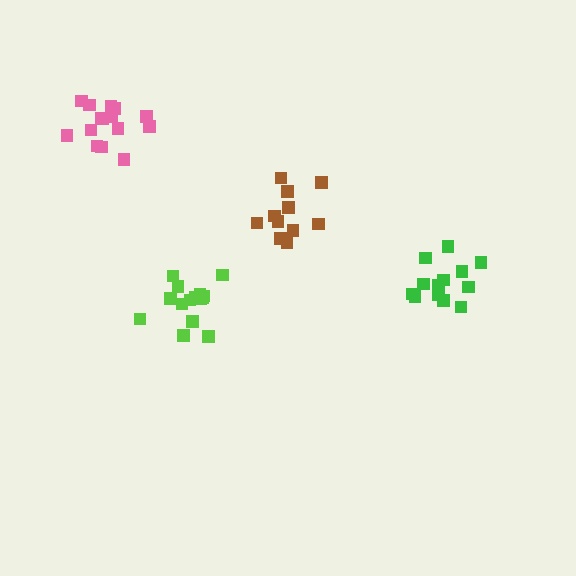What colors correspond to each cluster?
The clusters are colored: lime, brown, pink, green.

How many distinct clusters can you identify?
There are 4 distinct clusters.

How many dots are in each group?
Group 1: 15 dots, Group 2: 11 dots, Group 3: 15 dots, Group 4: 13 dots (54 total).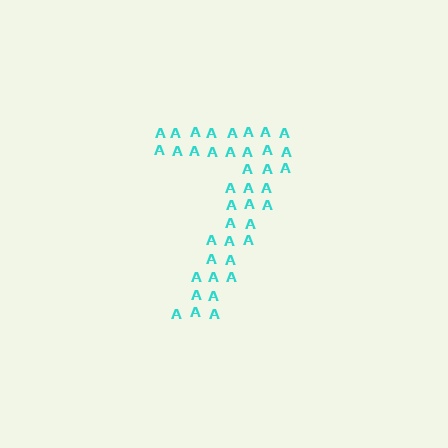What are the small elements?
The small elements are letter A's.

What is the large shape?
The large shape is the digit 7.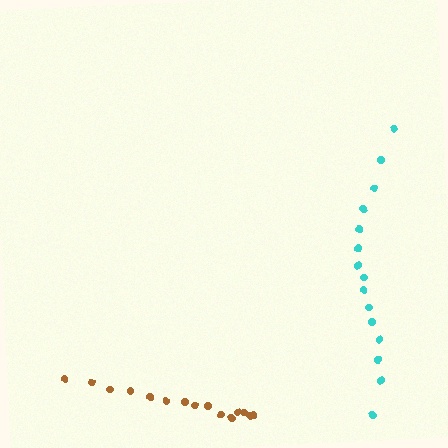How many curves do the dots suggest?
There are 2 distinct paths.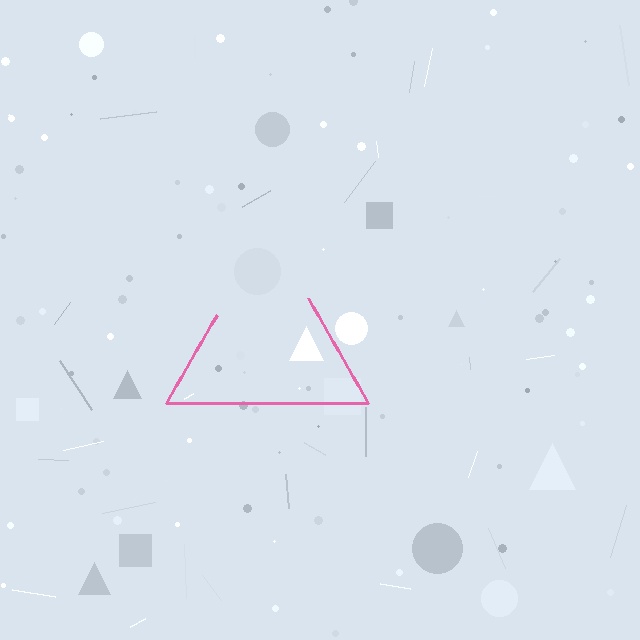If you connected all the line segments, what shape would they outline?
They would outline a triangle.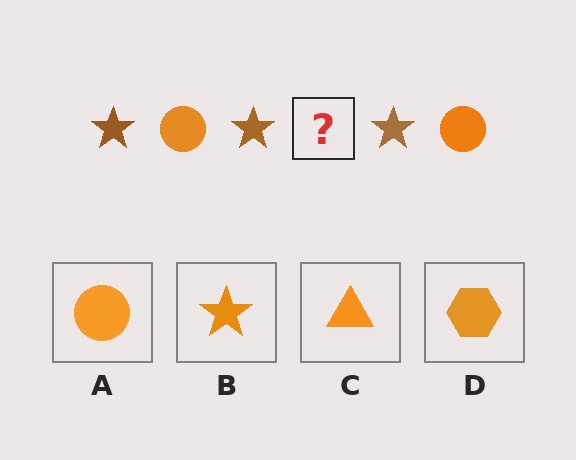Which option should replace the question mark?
Option A.